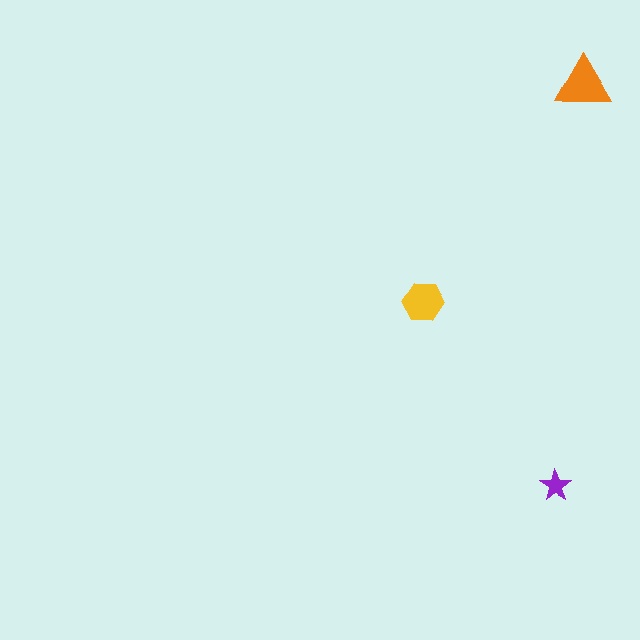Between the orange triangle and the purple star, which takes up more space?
The orange triangle.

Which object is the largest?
The orange triangle.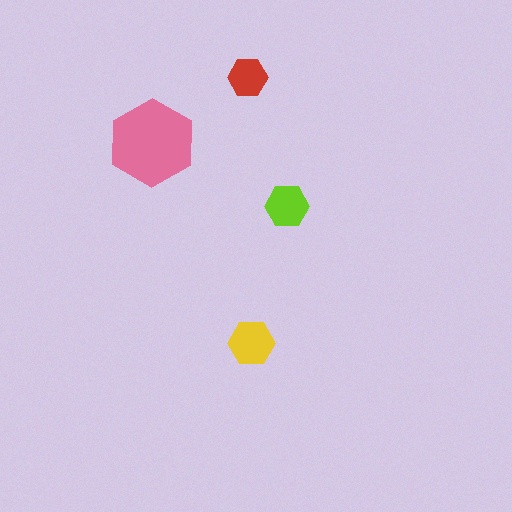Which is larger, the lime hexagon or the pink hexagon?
The pink one.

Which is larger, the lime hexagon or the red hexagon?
The lime one.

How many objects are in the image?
There are 4 objects in the image.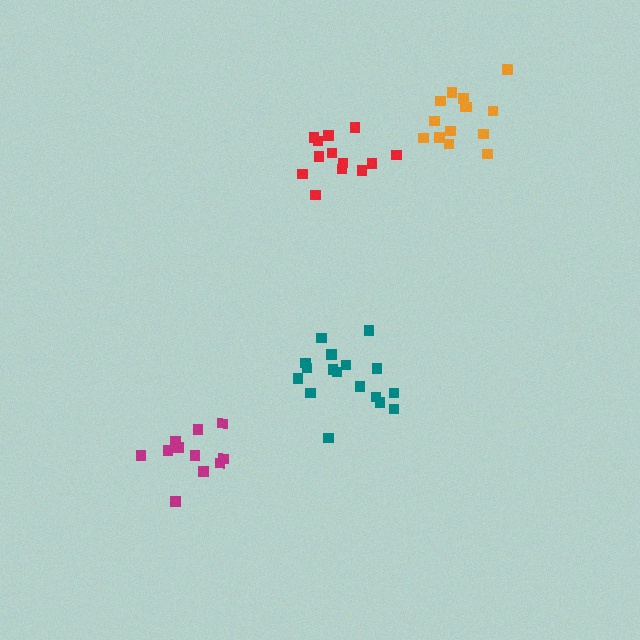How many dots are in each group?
Group 1: 14 dots, Group 2: 17 dots, Group 3: 11 dots, Group 4: 13 dots (55 total).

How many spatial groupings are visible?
There are 4 spatial groupings.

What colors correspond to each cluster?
The clusters are colored: orange, teal, magenta, red.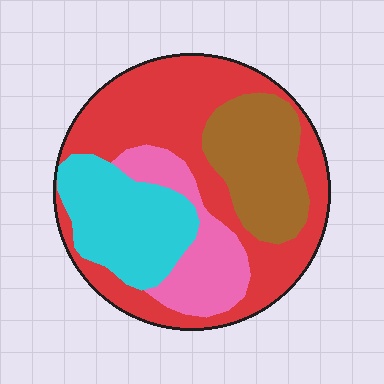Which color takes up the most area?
Red, at roughly 45%.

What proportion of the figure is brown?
Brown takes up about one fifth (1/5) of the figure.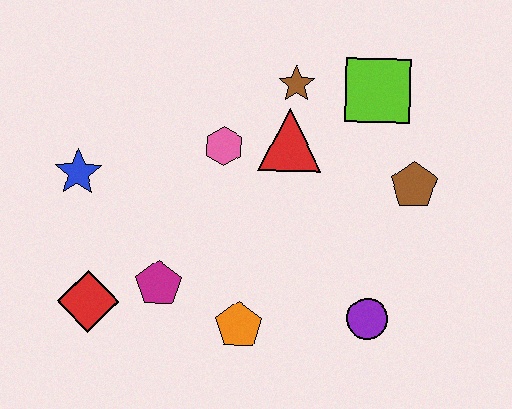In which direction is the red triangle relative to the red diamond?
The red triangle is to the right of the red diamond.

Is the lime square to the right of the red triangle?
Yes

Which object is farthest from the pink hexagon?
The purple circle is farthest from the pink hexagon.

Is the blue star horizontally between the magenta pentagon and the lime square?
No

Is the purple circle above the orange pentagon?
Yes